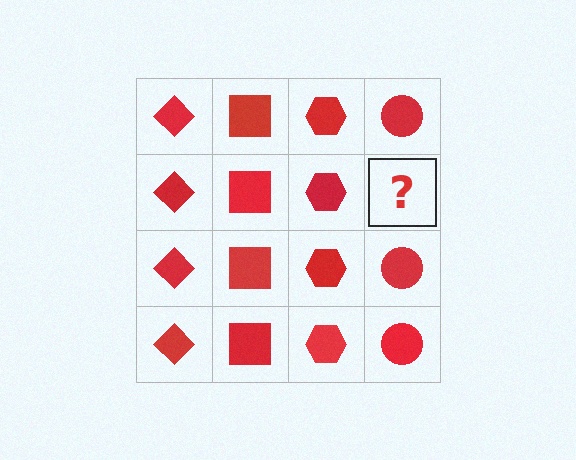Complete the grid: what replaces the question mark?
The question mark should be replaced with a red circle.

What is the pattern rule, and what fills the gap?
The rule is that each column has a consistent shape. The gap should be filled with a red circle.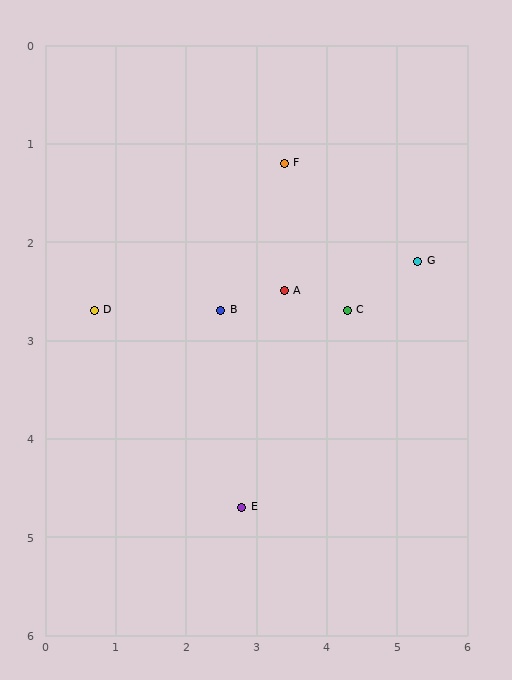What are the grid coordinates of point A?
Point A is at approximately (3.4, 2.5).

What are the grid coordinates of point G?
Point G is at approximately (5.3, 2.2).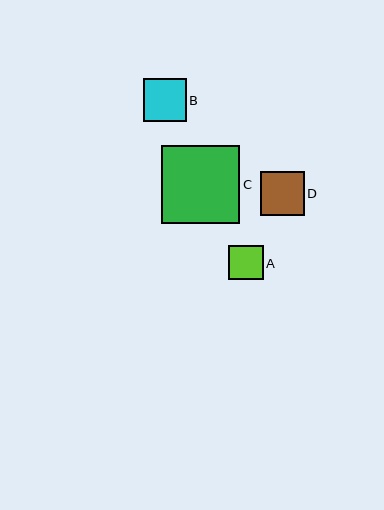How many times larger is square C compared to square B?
Square C is approximately 1.8 times the size of square B.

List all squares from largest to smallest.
From largest to smallest: C, D, B, A.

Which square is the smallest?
Square A is the smallest with a size of approximately 35 pixels.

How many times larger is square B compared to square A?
Square B is approximately 1.2 times the size of square A.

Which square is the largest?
Square C is the largest with a size of approximately 78 pixels.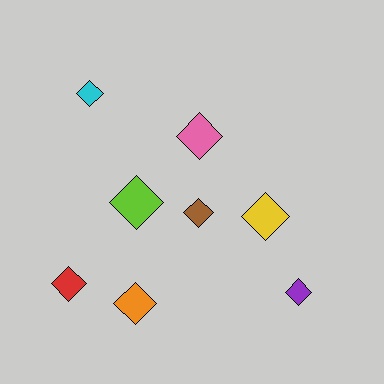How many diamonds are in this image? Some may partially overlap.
There are 8 diamonds.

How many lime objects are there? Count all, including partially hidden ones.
There is 1 lime object.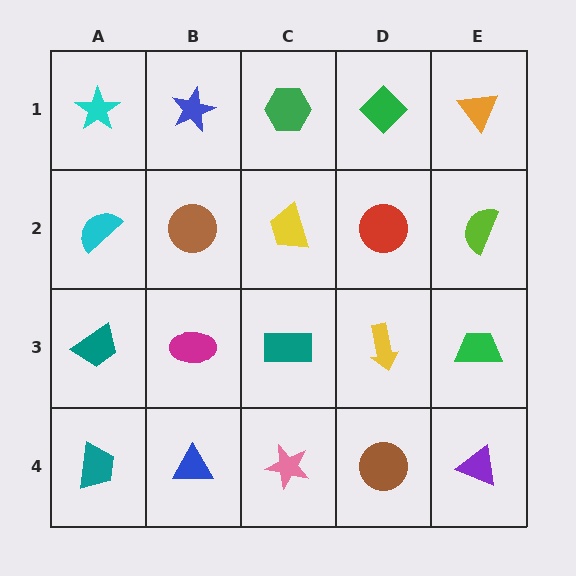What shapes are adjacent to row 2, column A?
A cyan star (row 1, column A), a teal trapezoid (row 3, column A), a brown circle (row 2, column B).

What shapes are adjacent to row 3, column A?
A cyan semicircle (row 2, column A), a teal trapezoid (row 4, column A), a magenta ellipse (row 3, column B).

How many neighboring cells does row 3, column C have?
4.